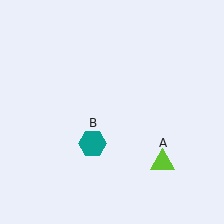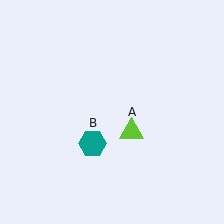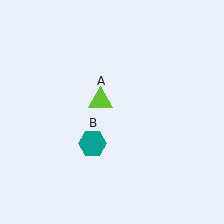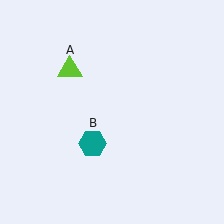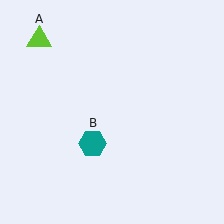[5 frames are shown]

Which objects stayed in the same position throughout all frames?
Teal hexagon (object B) remained stationary.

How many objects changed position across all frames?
1 object changed position: lime triangle (object A).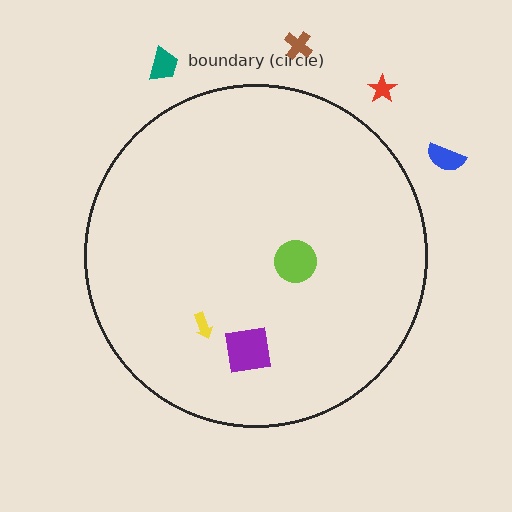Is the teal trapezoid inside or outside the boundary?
Outside.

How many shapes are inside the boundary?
3 inside, 4 outside.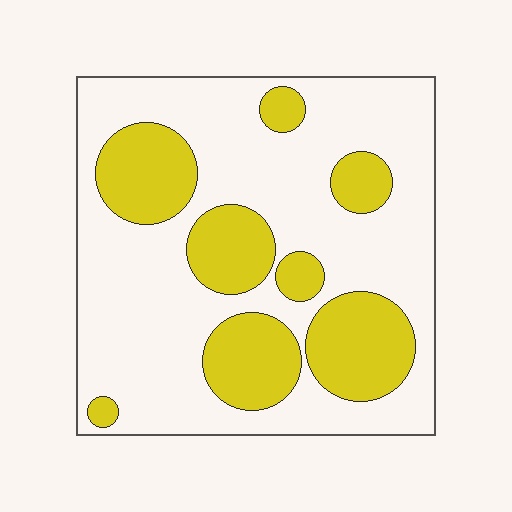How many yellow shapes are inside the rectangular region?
8.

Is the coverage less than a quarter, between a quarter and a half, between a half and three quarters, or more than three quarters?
Between a quarter and a half.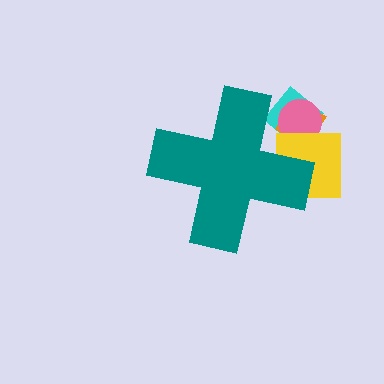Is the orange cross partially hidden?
Yes, the orange cross is partially hidden behind the teal cross.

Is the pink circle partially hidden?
Yes, the pink circle is partially hidden behind the teal cross.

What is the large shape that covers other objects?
A teal cross.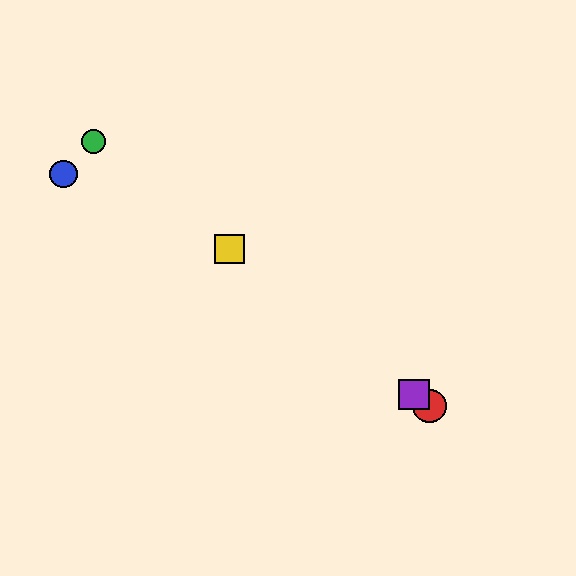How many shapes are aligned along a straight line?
4 shapes (the red circle, the green circle, the yellow square, the purple square) are aligned along a straight line.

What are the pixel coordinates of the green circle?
The green circle is at (93, 142).